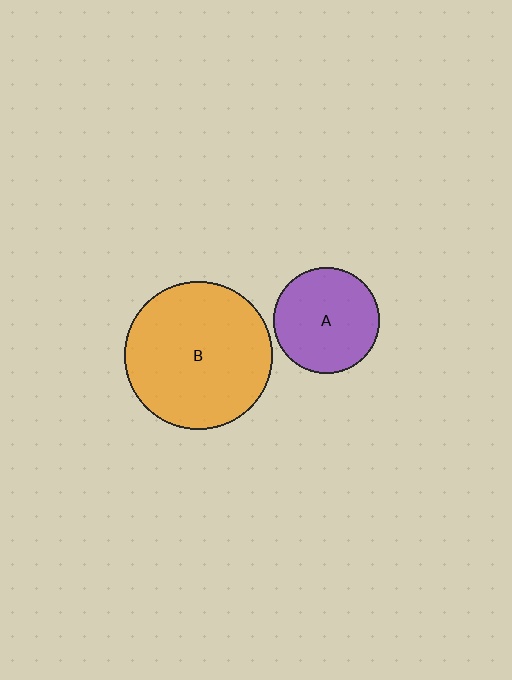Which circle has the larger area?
Circle B (orange).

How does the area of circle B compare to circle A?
Approximately 1.9 times.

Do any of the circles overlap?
No, none of the circles overlap.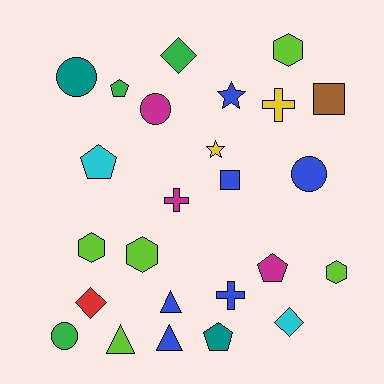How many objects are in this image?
There are 25 objects.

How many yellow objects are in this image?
There are 2 yellow objects.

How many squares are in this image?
There are 2 squares.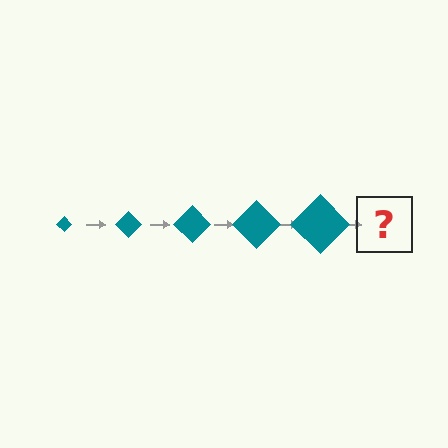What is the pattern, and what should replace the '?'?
The pattern is that the diamond gets progressively larger each step. The '?' should be a teal diamond, larger than the previous one.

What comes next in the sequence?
The next element should be a teal diamond, larger than the previous one.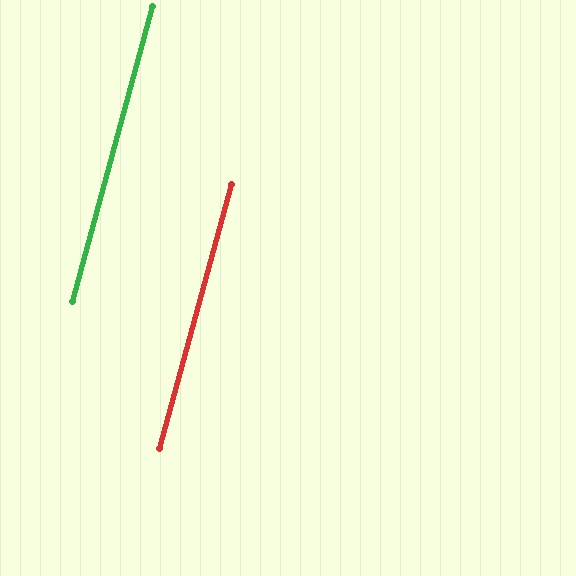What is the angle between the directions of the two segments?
Approximately 0 degrees.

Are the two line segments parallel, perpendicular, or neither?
Parallel — their directions differ by only 0.0°.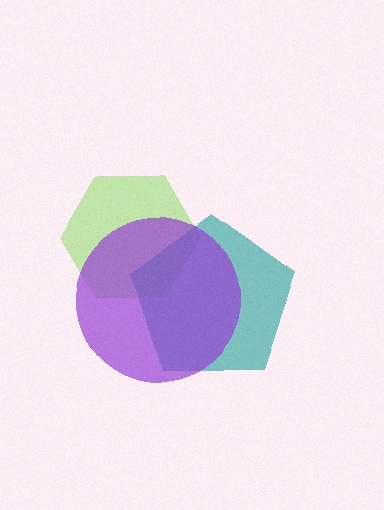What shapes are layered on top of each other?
The layered shapes are: a lime hexagon, a teal pentagon, a purple circle.